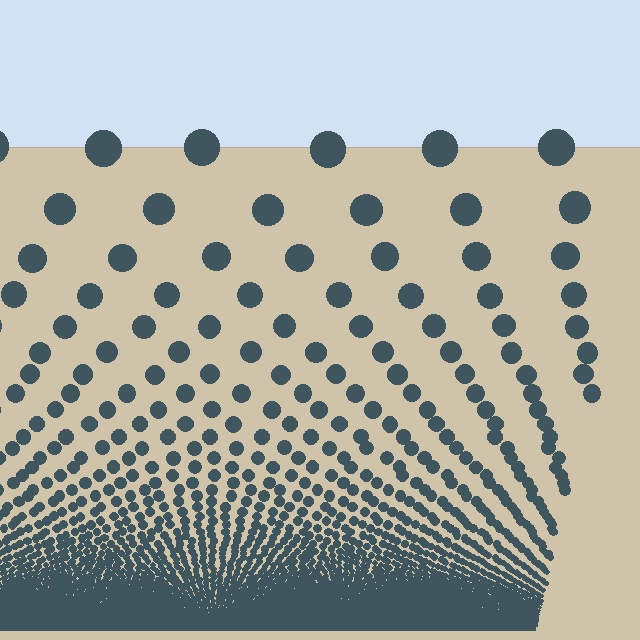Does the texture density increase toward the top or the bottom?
Density increases toward the bottom.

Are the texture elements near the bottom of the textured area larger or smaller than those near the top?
Smaller. The gradient is inverted — elements near the bottom are smaller and denser.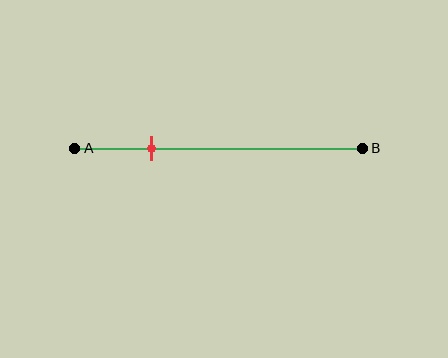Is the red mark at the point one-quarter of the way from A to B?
Yes, the mark is approximately at the one-quarter point.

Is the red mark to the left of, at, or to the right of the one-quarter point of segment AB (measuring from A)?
The red mark is approximately at the one-quarter point of segment AB.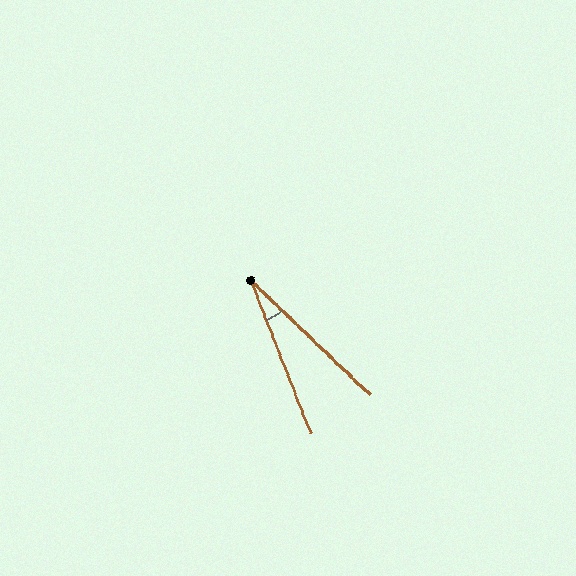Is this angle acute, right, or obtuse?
It is acute.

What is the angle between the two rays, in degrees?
Approximately 25 degrees.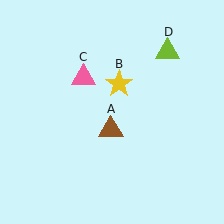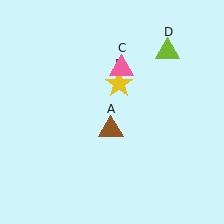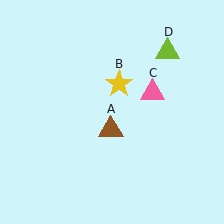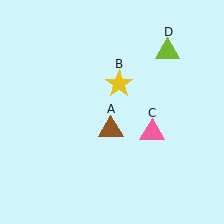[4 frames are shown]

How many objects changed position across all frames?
1 object changed position: pink triangle (object C).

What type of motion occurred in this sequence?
The pink triangle (object C) rotated clockwise around the center of the scene.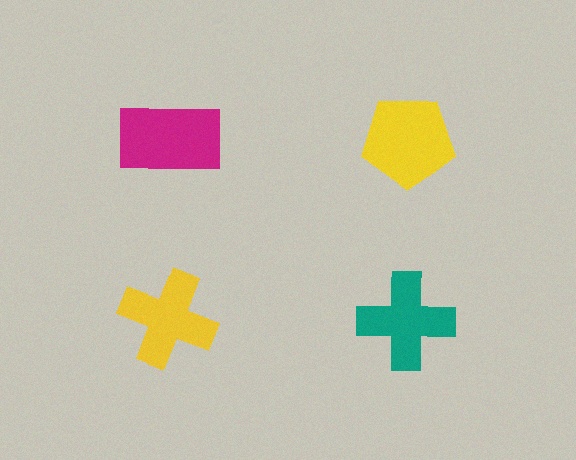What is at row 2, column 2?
A teal cross.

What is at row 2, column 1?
A yellow cross.